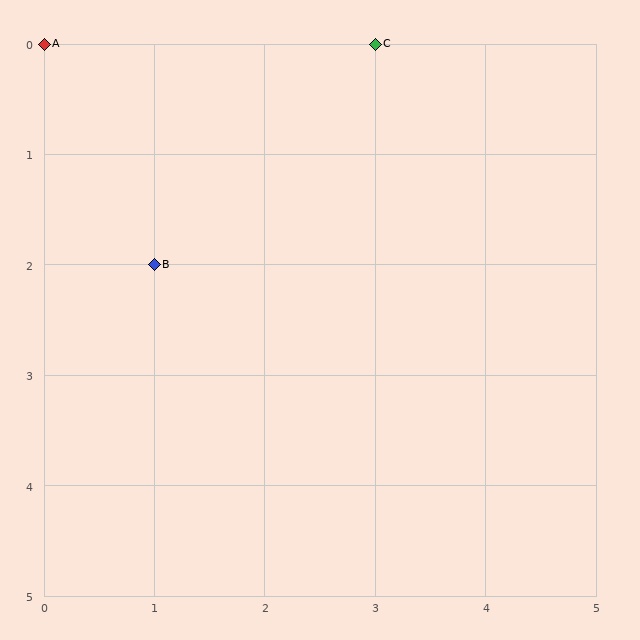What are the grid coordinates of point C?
Point C is at grid coordinates (3, 0).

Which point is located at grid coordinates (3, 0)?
Point C is at (3, 0).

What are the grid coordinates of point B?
Point B is at grid coordinates (1, 2).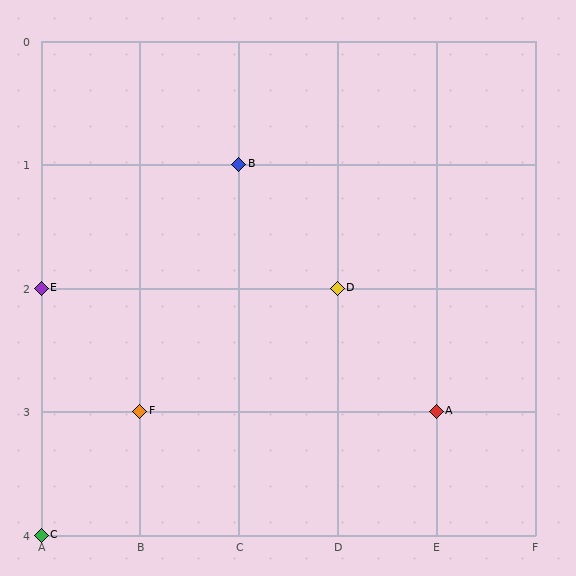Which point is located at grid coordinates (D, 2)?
Point D is at (D, 2).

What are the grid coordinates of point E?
Point E is at grid coordinates (A, 2).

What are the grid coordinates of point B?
Point B is at grid coordinates (C, 1).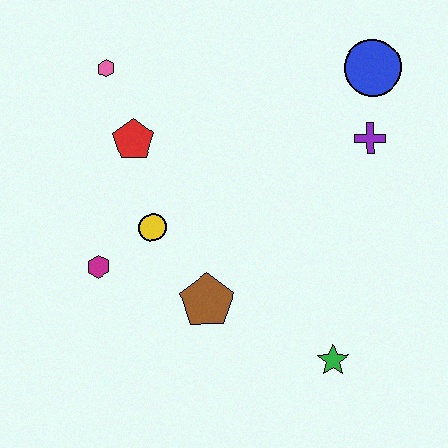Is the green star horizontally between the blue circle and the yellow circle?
Yes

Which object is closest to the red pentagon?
The pink hexagon is closest to the red pentagon.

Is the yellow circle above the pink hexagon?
No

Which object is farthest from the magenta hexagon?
The blue circle is farthest from the magenta hexagon.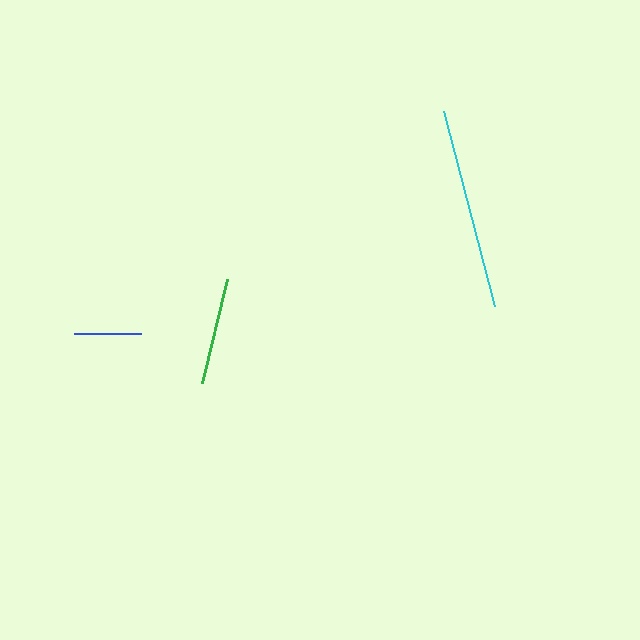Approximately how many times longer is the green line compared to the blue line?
The green line is approximately 1.6 times the length of the blue line.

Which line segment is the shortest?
The blue line is the shortest at approximately 67 pixels.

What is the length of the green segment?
The green segment is approximately 107 pixels long.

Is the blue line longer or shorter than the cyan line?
The cyan line is longer than the blue line.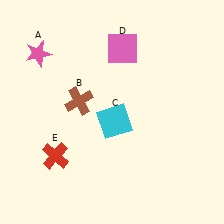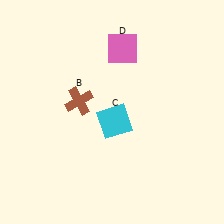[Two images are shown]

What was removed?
The pink star (A), the red cross (E) were removed in Image 2.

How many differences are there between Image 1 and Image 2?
There are 2 differences between the two images.